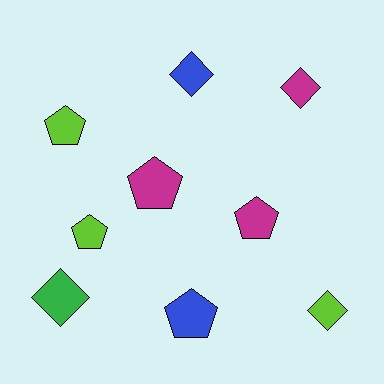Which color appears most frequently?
Lime, with 3 objects.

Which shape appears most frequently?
Pentagon, with 5 objects.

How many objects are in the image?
There are 9 objects.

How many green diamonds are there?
There is 1 green diamond.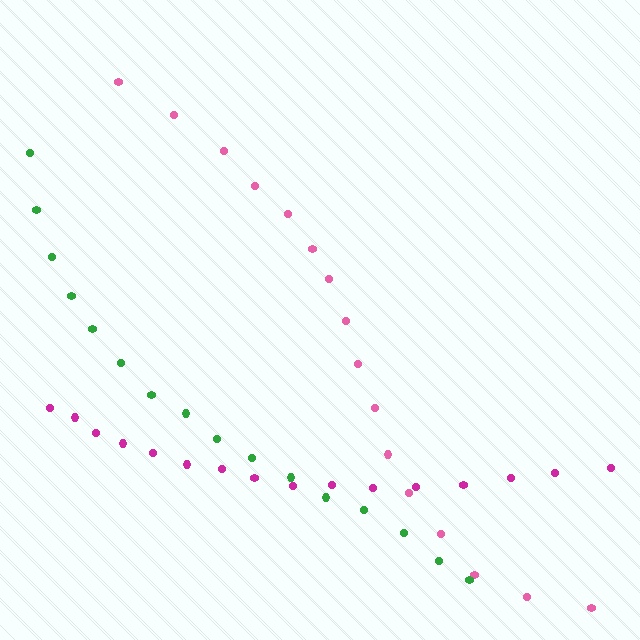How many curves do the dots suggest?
There are 3 distinct paths.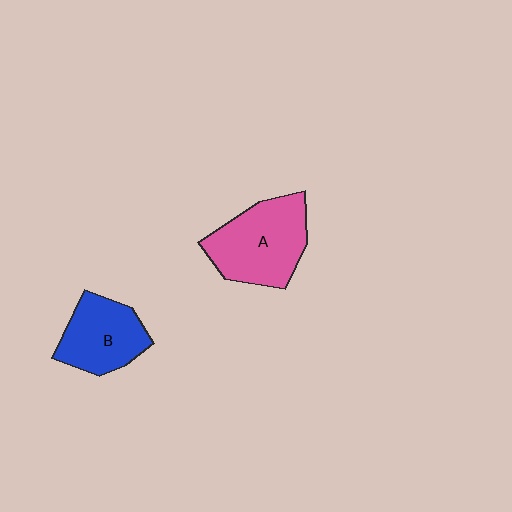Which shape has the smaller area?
Shape B (blue).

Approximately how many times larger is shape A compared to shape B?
Approximately 1.3 times.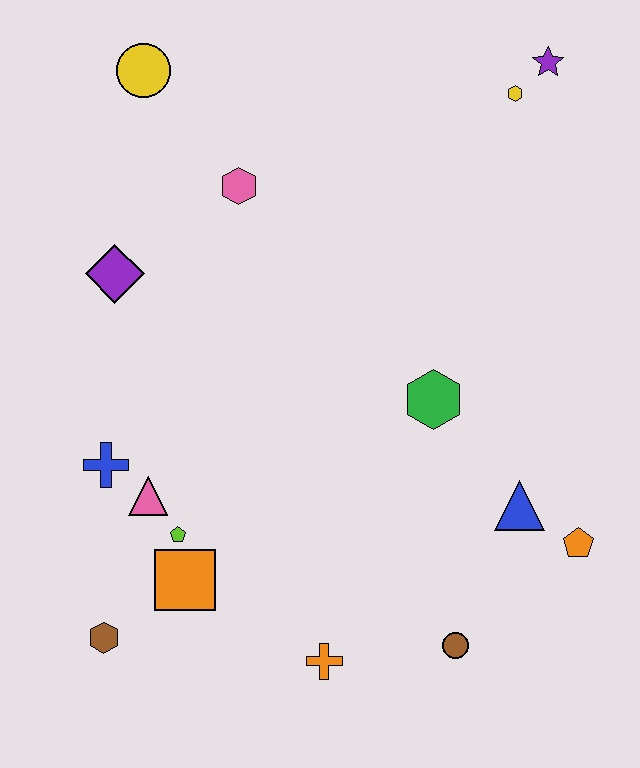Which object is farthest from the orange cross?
The purple star is farthest from the orange cross.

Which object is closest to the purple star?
The yellow hexagon is closest to the purple star.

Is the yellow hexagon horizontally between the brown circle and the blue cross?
No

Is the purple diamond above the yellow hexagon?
No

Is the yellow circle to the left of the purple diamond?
No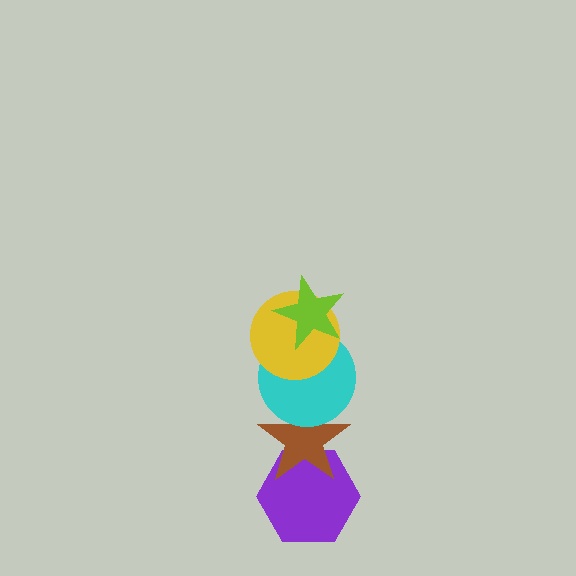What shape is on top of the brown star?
The cyan circle is on top of the brown star.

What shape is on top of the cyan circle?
The yellow circle is on top of the cyan circle.